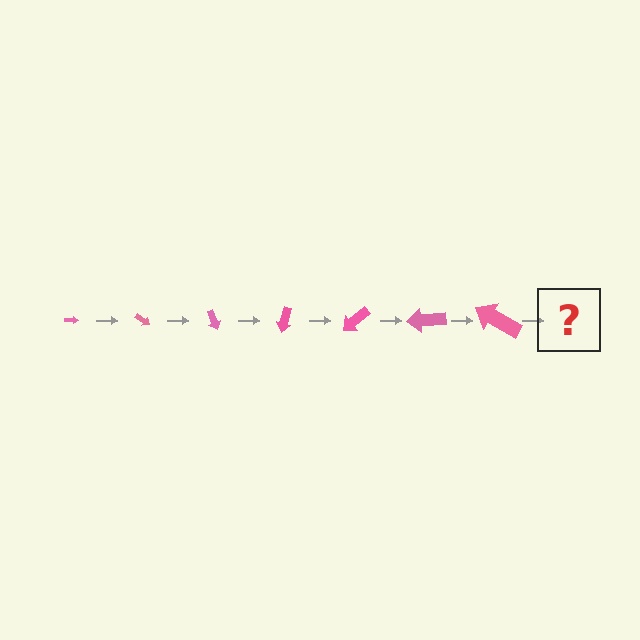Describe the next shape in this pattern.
It should be an arrow, larger than the previous one and rotated 245 degrees from the start.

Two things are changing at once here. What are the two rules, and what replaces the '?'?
The two rules are that the arrow grows larger each step and it rotates 35 degrees each step. The '?' should be an arrow, larger than the previous one and rotated 245 degrees from the start.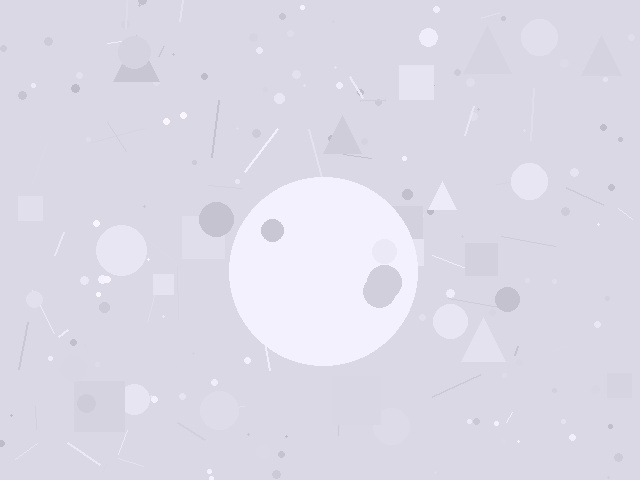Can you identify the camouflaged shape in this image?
The camouflaged shape is a circle.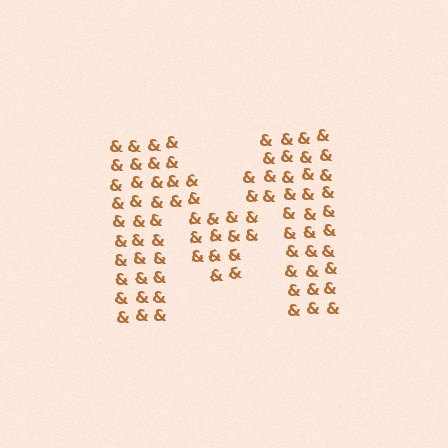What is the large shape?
The large shape is the letter M.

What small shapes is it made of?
It is made of small ampersands.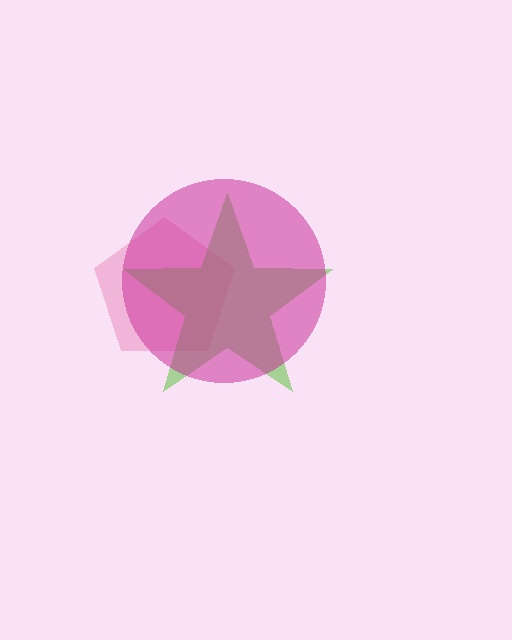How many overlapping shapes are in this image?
There are 3 overlapping shapes in the image.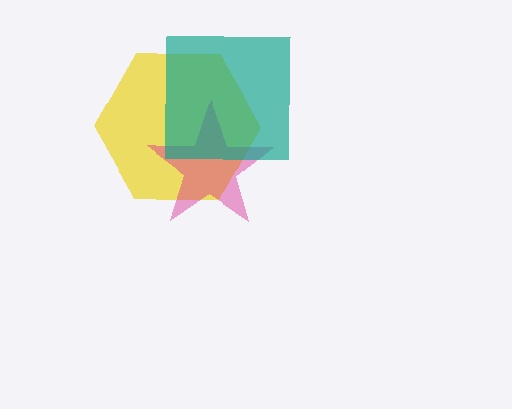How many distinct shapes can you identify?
There are 3 distinct shapes: a yellow hexagon, a magenta star, a teal square.